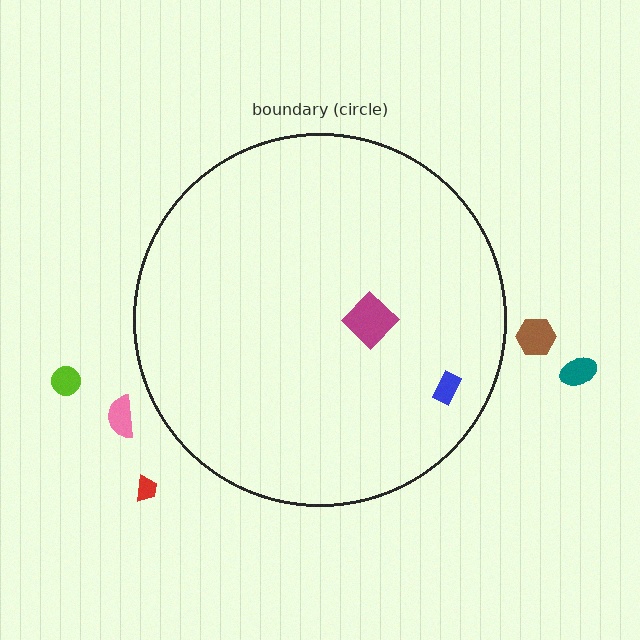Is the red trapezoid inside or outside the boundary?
Outside.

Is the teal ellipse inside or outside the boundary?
Outside.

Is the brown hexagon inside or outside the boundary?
Outside.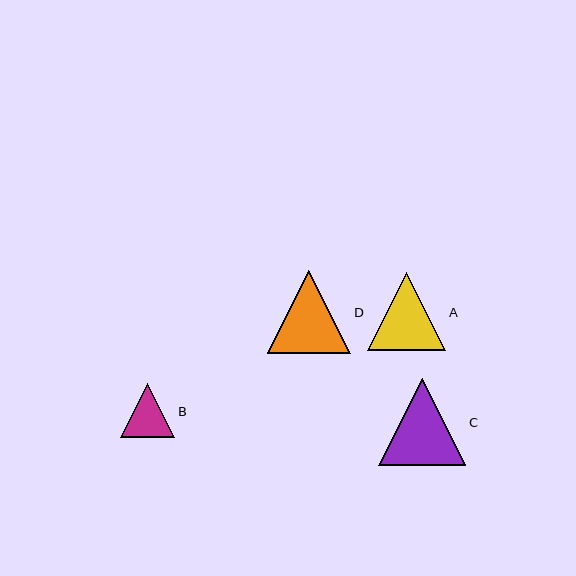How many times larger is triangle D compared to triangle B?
Triangle D is approximately 1.5 times the size of triangle B.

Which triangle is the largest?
Triangle C is the largest with a size of approximately 87 pixels.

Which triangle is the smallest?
Triangle B is the smallest with a size of approximately 54 pixels.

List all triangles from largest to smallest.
From largest to smallest: C, D, A, B.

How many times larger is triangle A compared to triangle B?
Triangle A is approximately 1.4 times the size of triangle B.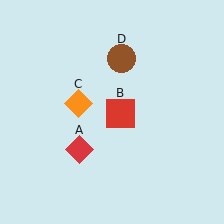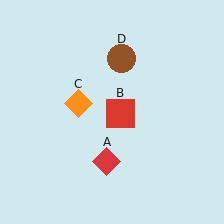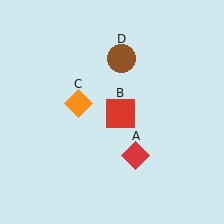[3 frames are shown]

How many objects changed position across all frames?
1 object changed position: red diamond (object A).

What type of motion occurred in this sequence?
The red diamond (object A) rotated counterclockwise around the center of the scene.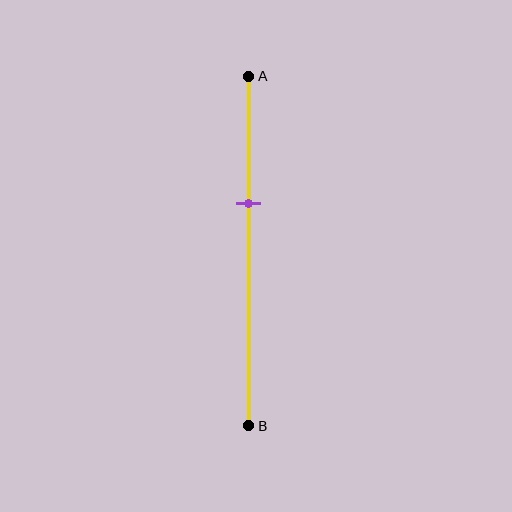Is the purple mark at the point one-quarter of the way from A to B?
No, the mark is at about 35% from A, not at the 25% one-quarter point.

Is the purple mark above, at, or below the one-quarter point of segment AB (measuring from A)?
The purple mark is below the one-quarter point of segment AB.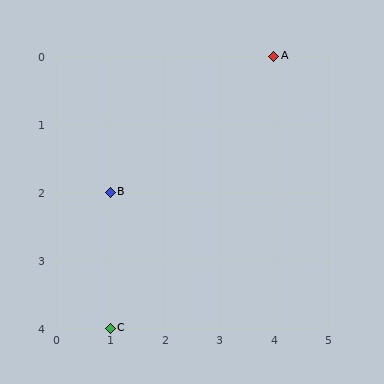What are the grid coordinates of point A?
Point A is at grid coordinates (4, 0).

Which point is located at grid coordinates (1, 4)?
Point C is at (1, 4).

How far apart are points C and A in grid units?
Points C and A are 3 columns and 4 rows apart (about 5.0 grid units diagonally).